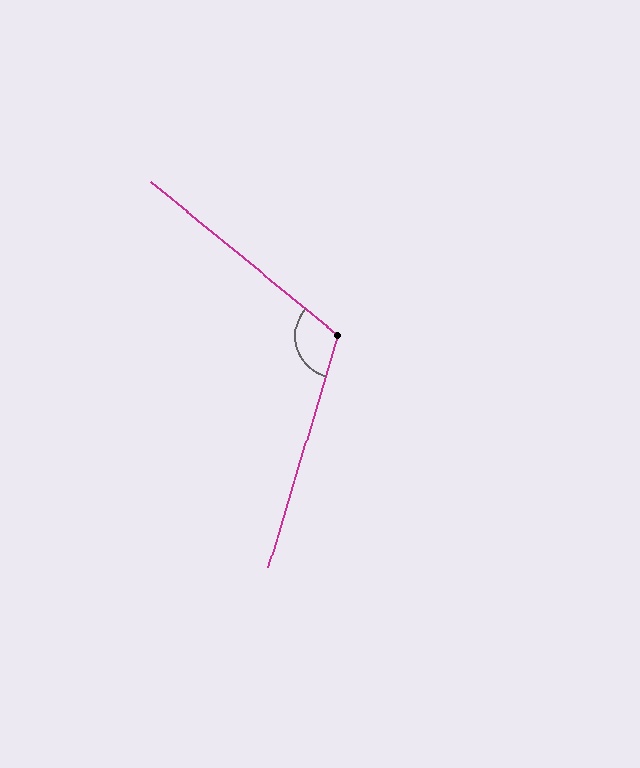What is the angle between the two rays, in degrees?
Approximately 112 degrees.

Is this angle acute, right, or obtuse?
It is obtuse.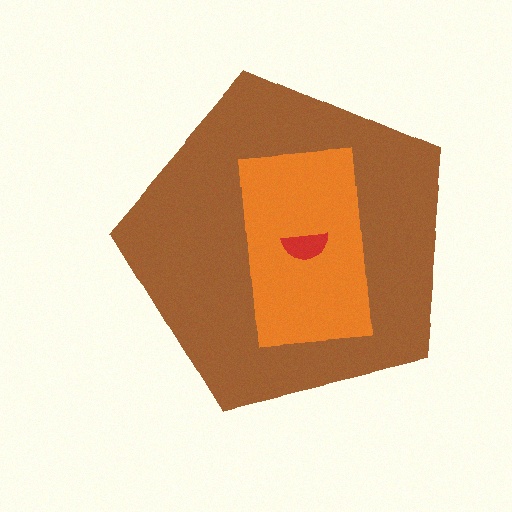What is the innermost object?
The red semicircle.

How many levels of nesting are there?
3.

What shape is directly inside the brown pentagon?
The orange rectangle.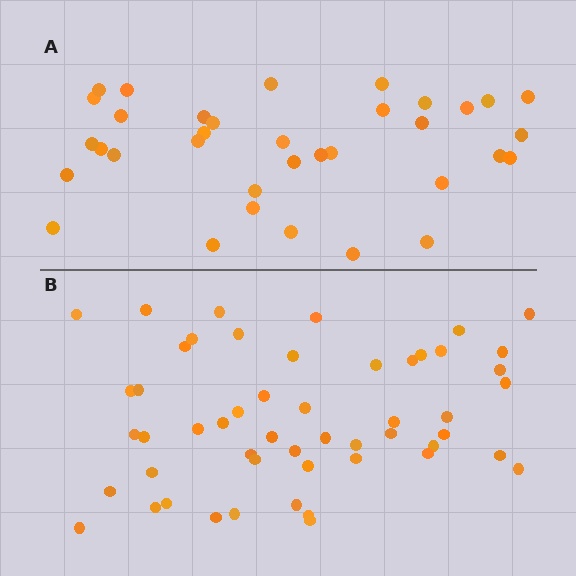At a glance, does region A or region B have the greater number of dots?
Region B (the bottom region) has more dots.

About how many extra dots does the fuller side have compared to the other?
Region B has approximately 15 more dots than region A.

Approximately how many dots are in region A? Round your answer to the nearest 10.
About 40 dots. (The exact count is 35, which rounds to 40.)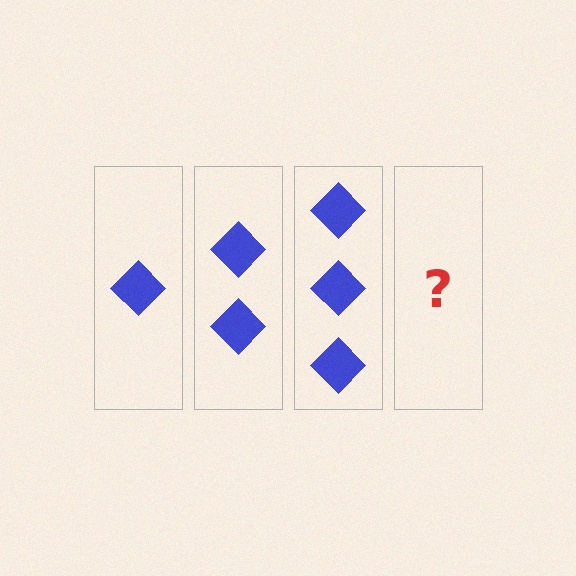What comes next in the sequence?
The next element should be 4 diamonds.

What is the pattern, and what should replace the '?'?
The pattern is that each step adds one more diamond. The '?' should be 4 diamonds.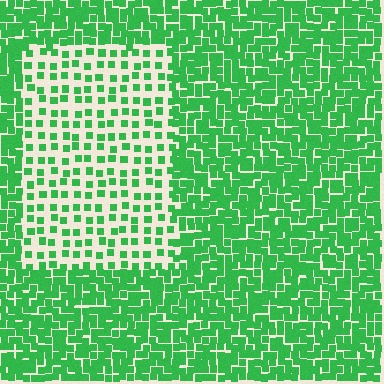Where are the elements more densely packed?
The elements are more densely packed outside the rectangle boundary.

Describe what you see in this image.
The image contains small green elements arranged at two different densities. A rectangle-shaped region is visible where the elements are less densely packed than the surrounding area.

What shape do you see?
I see a rectangle.